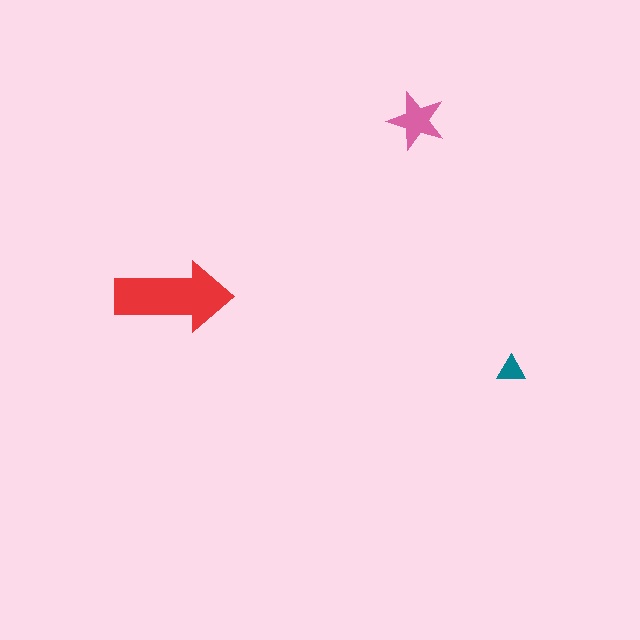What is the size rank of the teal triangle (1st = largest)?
3rd.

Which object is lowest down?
The teal triangle is bottommost.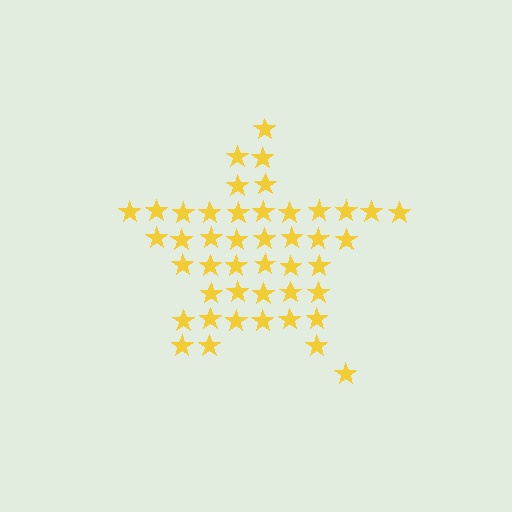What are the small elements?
The small elements are stars.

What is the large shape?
The large shape is a star.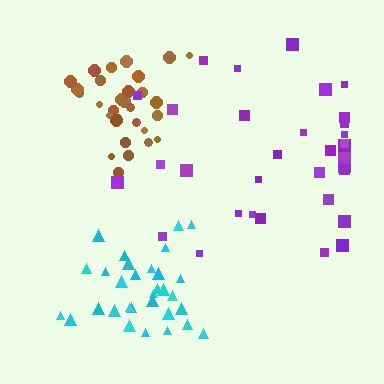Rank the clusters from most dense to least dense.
brown, cyan, purple.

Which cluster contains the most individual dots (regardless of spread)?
Purple (33).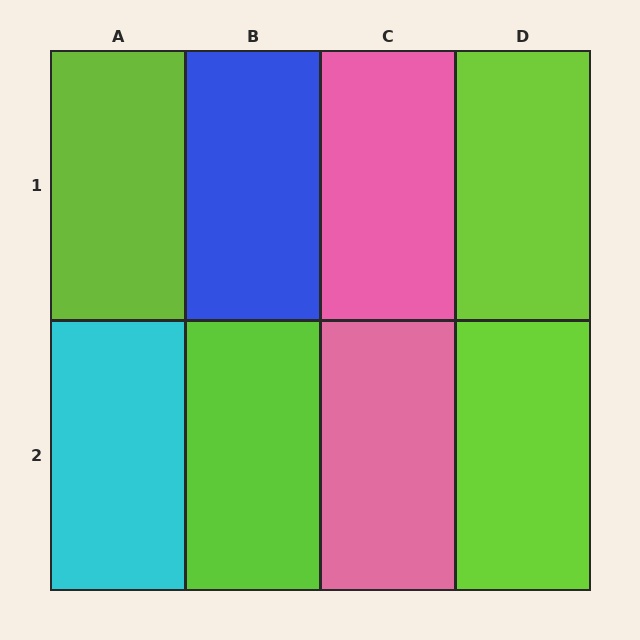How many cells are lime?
4 cells are lime.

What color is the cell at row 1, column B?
Blue.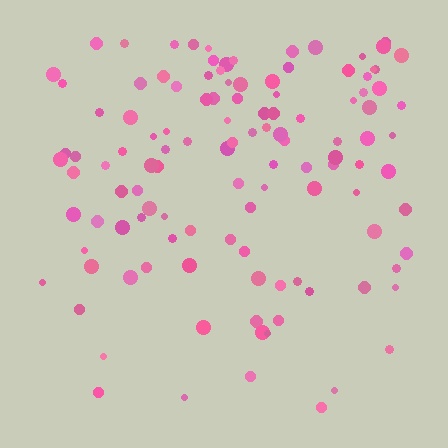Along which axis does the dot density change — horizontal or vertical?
Vertical.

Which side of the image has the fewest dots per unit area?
The bottom.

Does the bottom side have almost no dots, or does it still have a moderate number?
Still a moderate number, just noticeably fewer than the top.